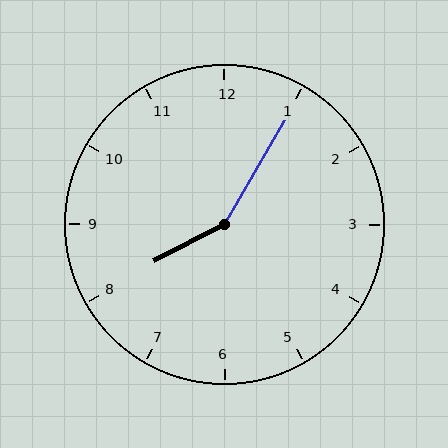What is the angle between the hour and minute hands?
Approximately 148 degrees.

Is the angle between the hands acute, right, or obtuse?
It is obtuse.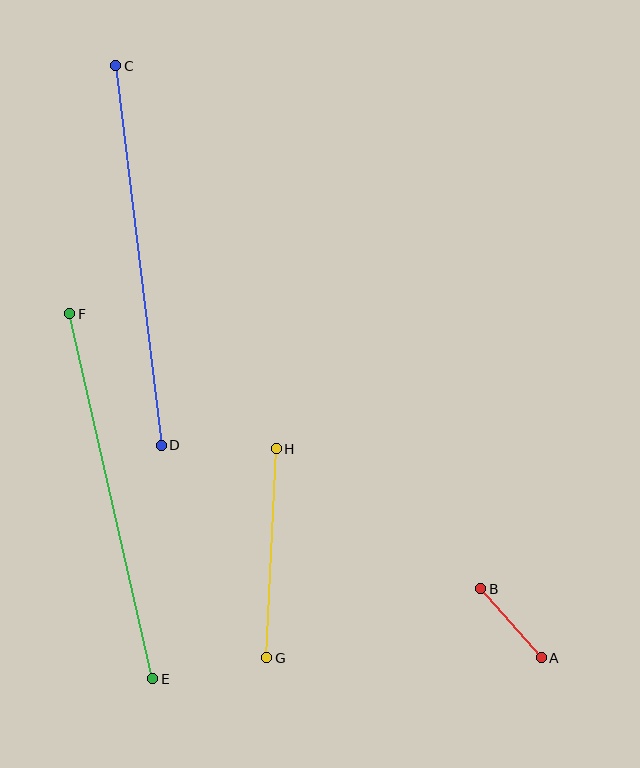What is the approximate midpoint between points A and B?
The midpoint is at approximately (511, 623) pixels.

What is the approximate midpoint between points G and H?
The midpoint is at approximately (272, 553) pixels.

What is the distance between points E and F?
The distance is approximately 374 pixels.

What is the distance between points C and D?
The distance is approximately 382 pixels.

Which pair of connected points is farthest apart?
Points C and D are farthest apart.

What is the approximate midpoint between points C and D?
The midpoint is at approximately (139, 256) pixels.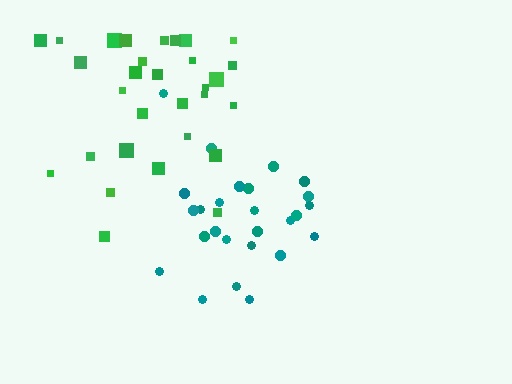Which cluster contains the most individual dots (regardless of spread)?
Green (30).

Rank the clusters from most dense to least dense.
teal, green.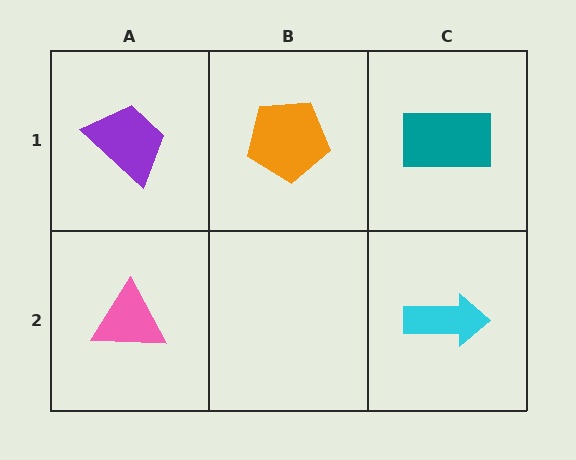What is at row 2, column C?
A cyan arrow.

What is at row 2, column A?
A pink triangle.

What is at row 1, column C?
A teal rectangle.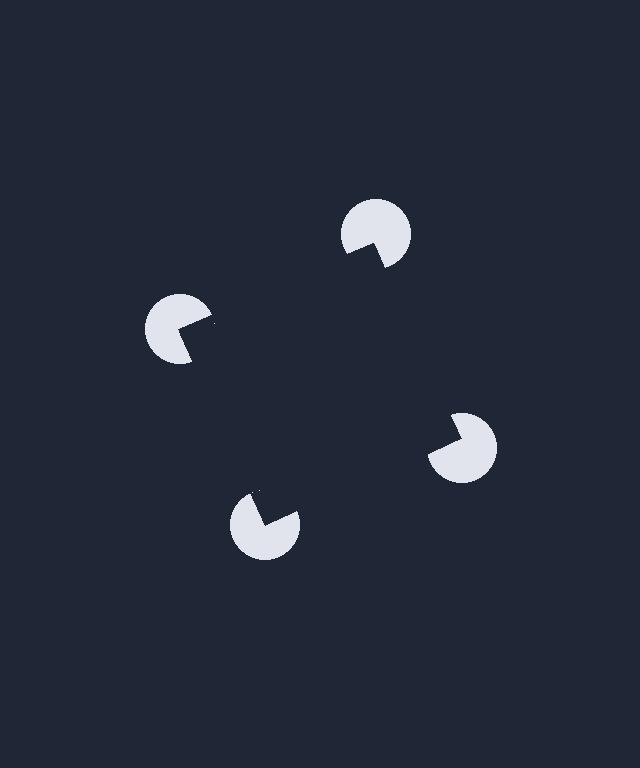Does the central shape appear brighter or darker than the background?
It typically appears slightly darker than the background, even though no actual brightness change is drawn.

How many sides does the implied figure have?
4 sides.